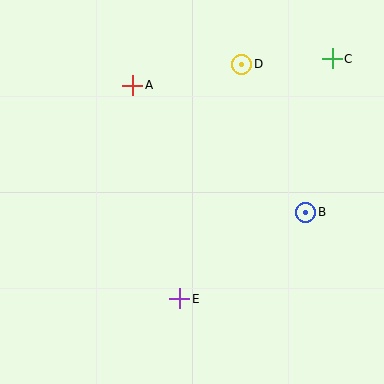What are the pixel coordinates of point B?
Point B is at (306, 212).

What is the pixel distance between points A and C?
The distance between A and C is 201 pixels.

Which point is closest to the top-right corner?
Point C is closest to the top-right corner.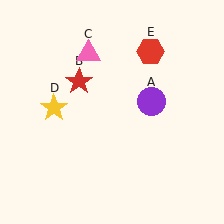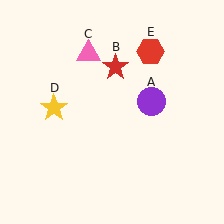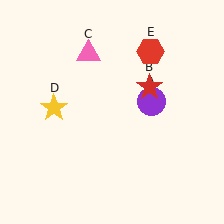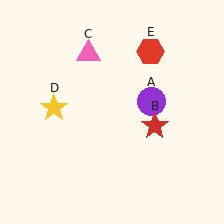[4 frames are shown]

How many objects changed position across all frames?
1 object changed position: red star (object B).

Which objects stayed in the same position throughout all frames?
Purple circle (object A) and pink triangle (object C) and yellow star (object D) and red hexagon (object E) remained stationary.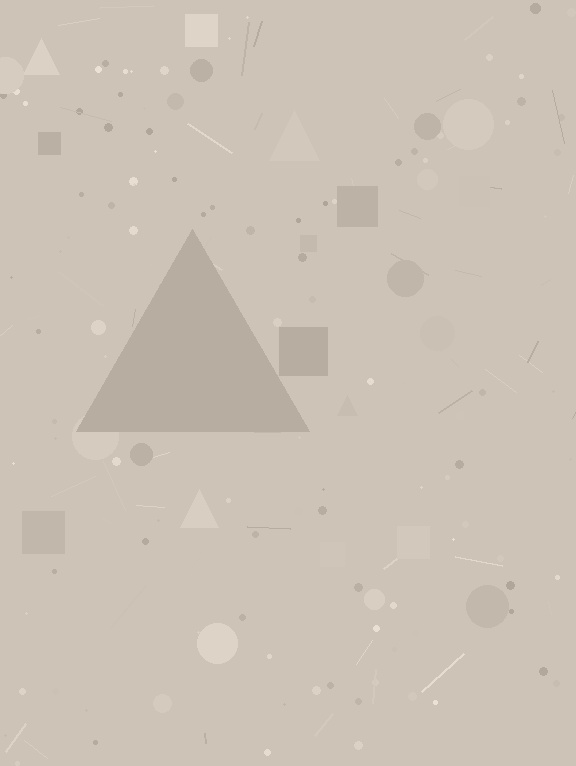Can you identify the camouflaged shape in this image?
The camouflaged shape is a triangle.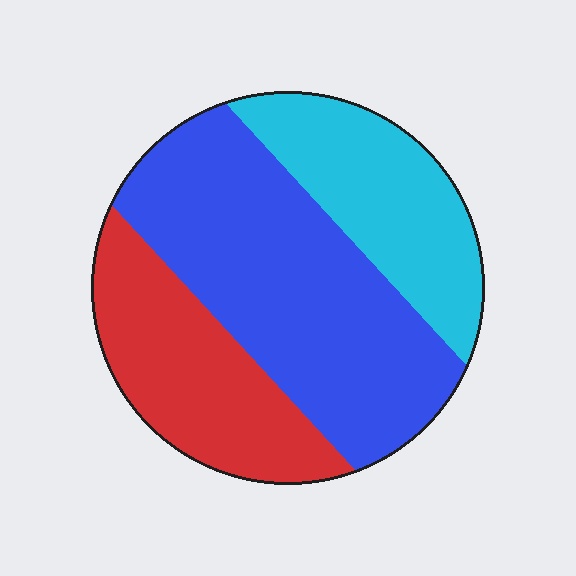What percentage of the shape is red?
Red covers around 25% of the shape.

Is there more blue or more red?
Blue.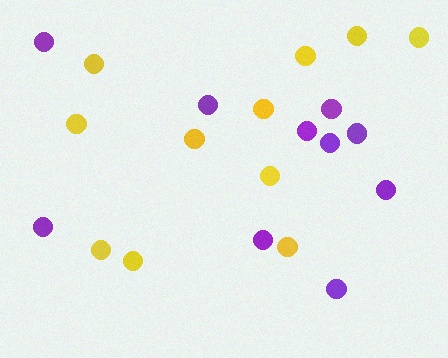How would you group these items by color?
There are 2 groups: one group of yellow circles (11) and one group of purple circles (10).